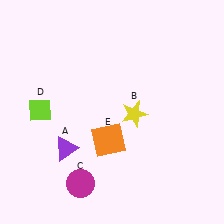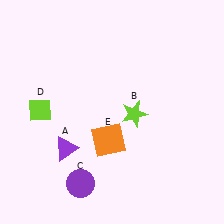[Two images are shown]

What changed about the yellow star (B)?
In Image 1, B is yellow. In Image 2, it changed to lime.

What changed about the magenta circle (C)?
In Image 1, C is magenta. In Image 2, it changed to purple.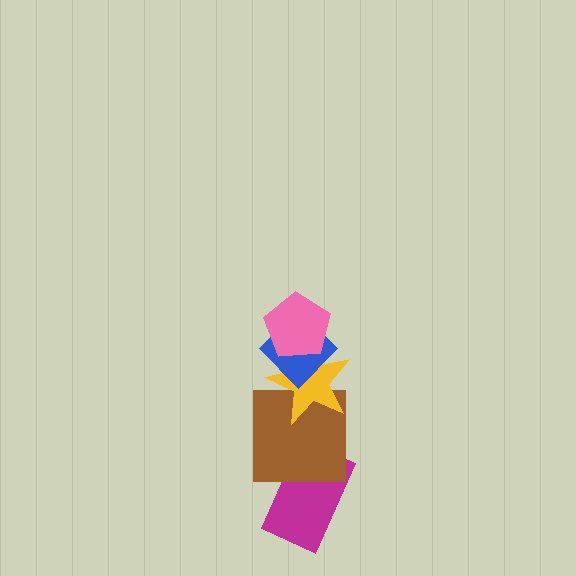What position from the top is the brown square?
The brown square is 4th from the top.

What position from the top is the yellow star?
The yellow star is 3rd from the top.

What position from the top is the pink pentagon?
The pink pentagon is 1st from the top.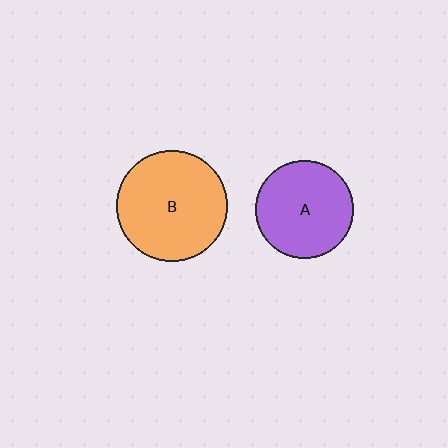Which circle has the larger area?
Circle B (orange).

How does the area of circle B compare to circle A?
Approximately 1.3 times.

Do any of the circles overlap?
No, none of the circles overlap.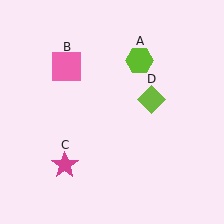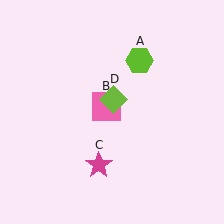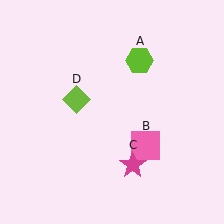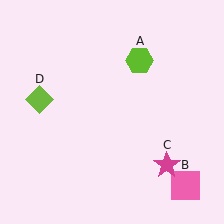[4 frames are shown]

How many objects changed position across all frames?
3 objects changed position: pink square (object B), magenta star (object C), lime diamond (object D).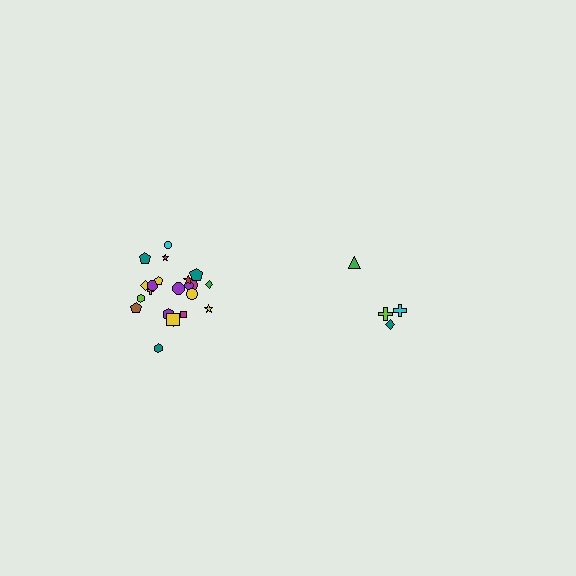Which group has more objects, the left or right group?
The left group.